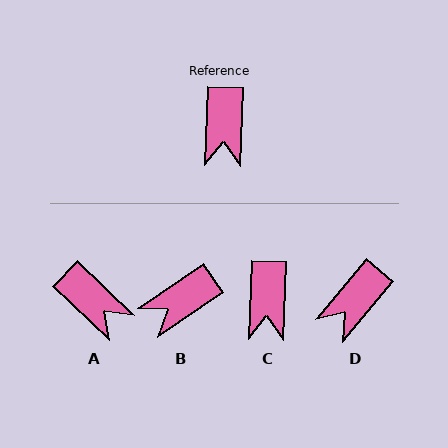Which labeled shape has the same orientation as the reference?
C.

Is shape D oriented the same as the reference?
No, it is off by about 37 degrees.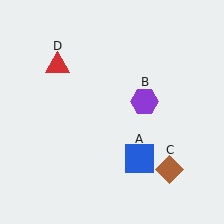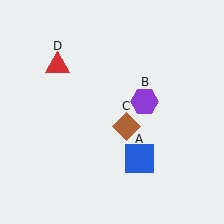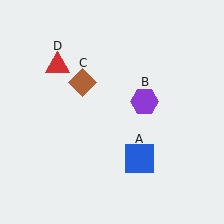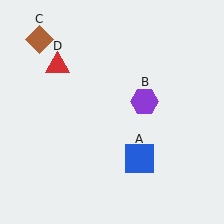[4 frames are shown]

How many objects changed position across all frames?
1 object changed position: brown diamond (object C).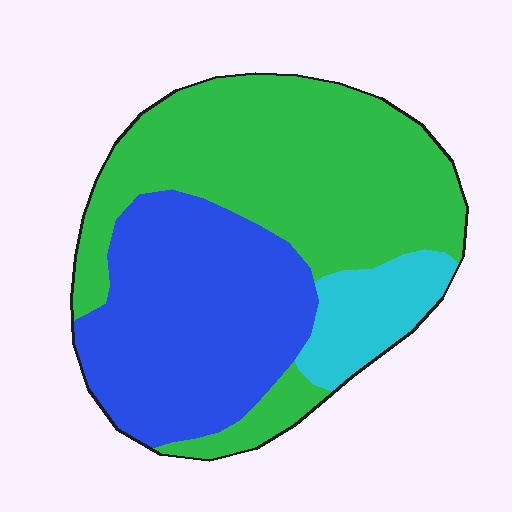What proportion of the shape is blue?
Blue covers about 40% of the shape.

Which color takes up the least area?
Cyan, at roughly 10%.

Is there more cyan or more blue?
Blue.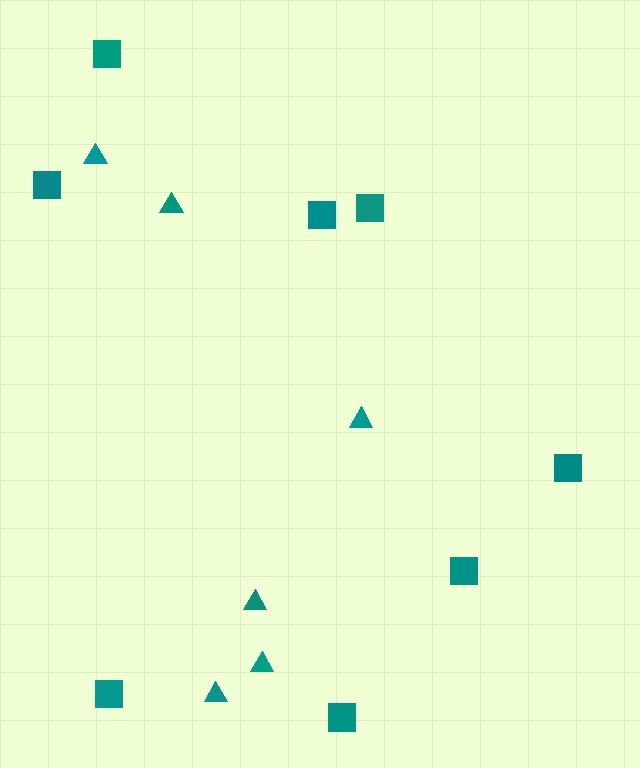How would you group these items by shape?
There are 2 groups: one group of squares (8) and one group of triangles (6).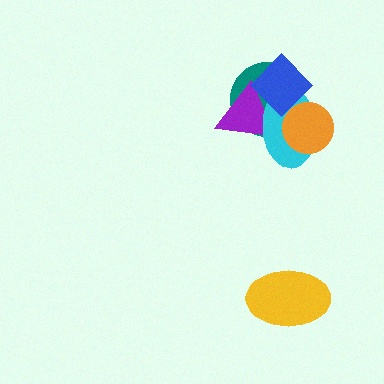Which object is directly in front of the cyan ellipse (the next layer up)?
The blue diamond is directly in front of the cyan ellipse.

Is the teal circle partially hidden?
Yes, it is partially covered by another shape.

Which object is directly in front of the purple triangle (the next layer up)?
The cyan ellipse is directly in front of the purple triangle.